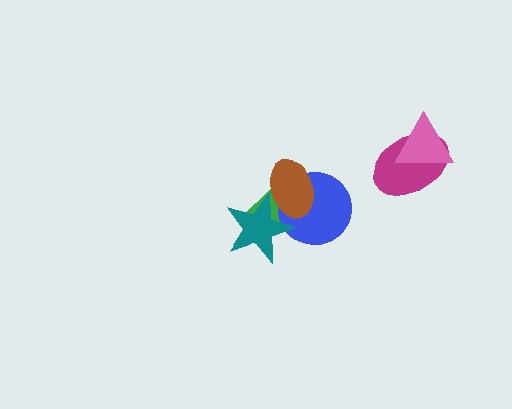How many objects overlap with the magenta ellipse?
1 object overlaps with the magenta ellipse.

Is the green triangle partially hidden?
Yes, it is partially covered by another shape.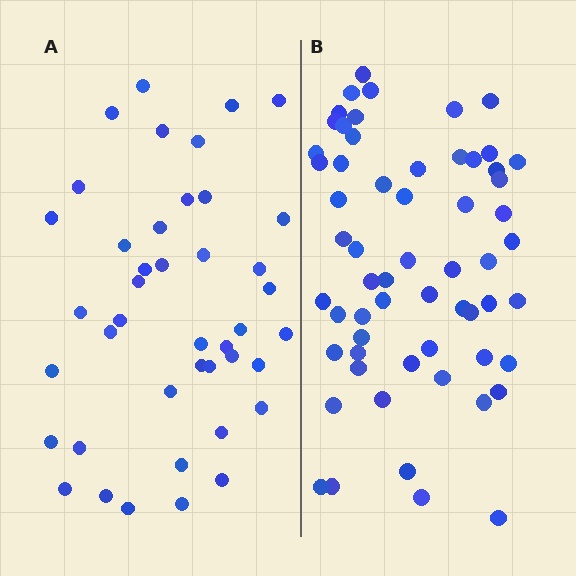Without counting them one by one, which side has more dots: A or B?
Region B (the right region) has more dots.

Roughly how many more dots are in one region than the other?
Region B has approximately 20 more dots than region A.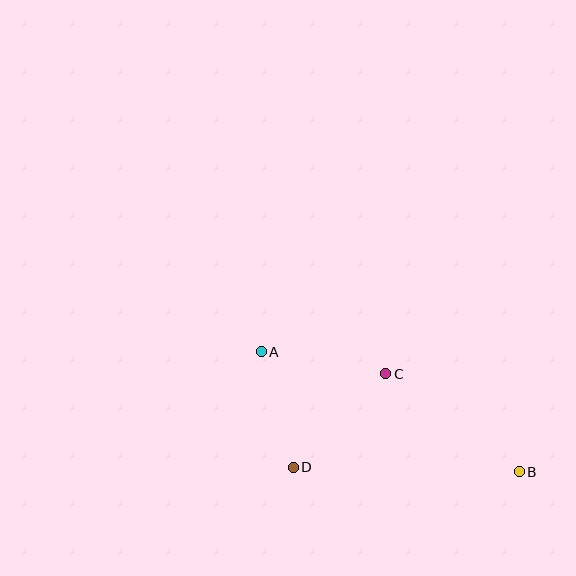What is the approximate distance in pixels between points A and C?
The distance between A and C is approximately 126 pixels.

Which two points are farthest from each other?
Points A and B are farthest from each other.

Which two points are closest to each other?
Points A and D are closest to each other.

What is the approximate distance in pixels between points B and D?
The distance between B and D is approximately 226 pixels.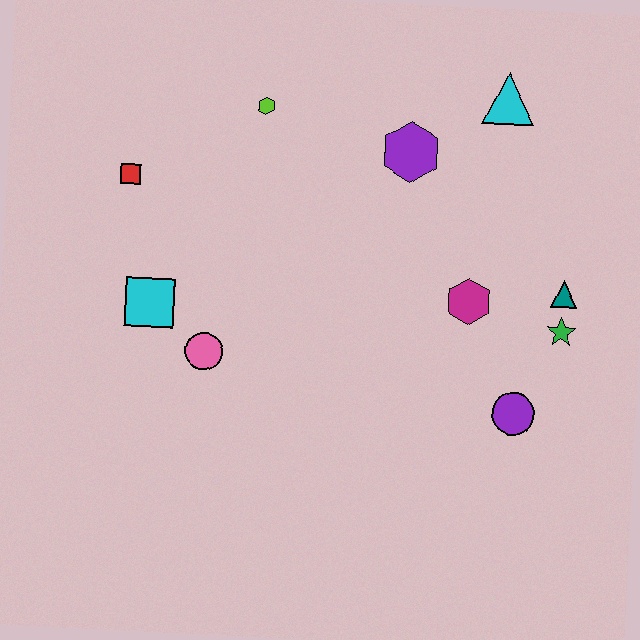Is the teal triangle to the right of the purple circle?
Yes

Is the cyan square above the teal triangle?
No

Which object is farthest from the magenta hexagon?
The red square is farthest from the magenta hexagon.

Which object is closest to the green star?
The teal triangle is closest to the green star.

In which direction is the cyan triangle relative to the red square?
The cyan triangle is to the right of the red square.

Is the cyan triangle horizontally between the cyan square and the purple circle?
Yes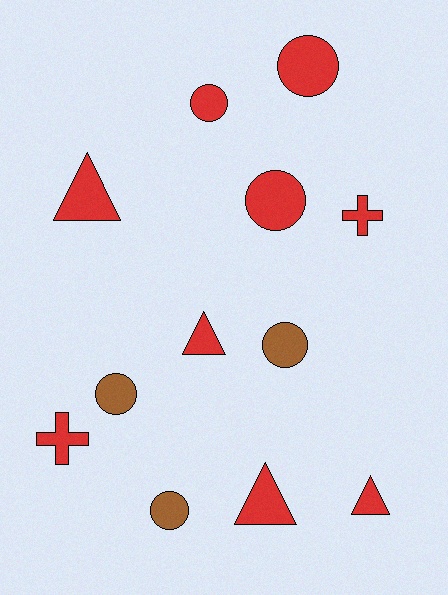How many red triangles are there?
There are 4 red triangles.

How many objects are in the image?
There are 12 objects.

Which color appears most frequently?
Red, with 9 objects.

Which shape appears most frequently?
Circle, with 6 objects.